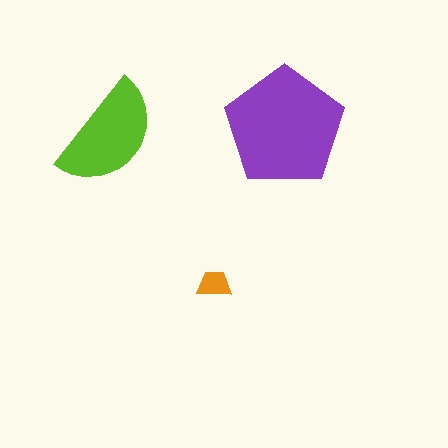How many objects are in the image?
There are 3 objects in the image.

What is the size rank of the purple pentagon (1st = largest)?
1st.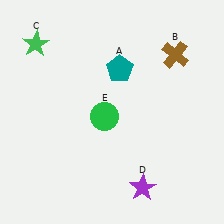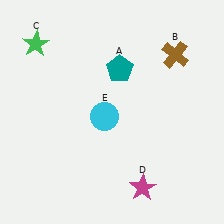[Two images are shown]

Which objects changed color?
D changed from purple to magenta. E changed from green to cyan.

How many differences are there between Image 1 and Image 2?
There are 2 differences between the two images.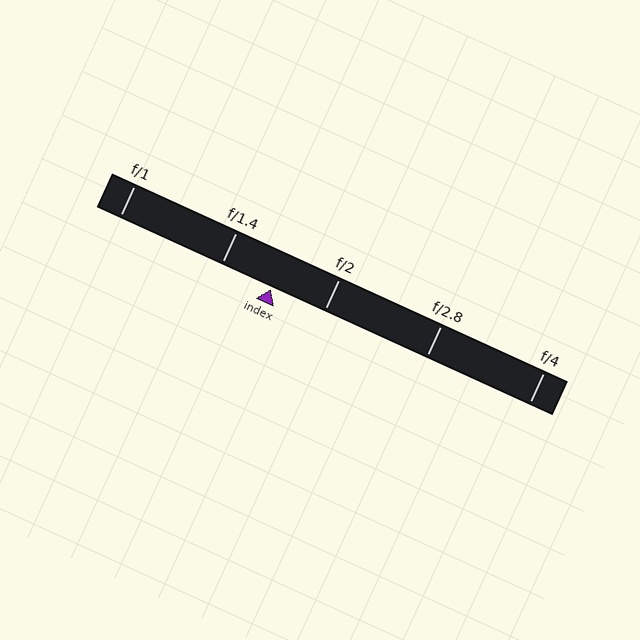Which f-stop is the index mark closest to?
The index mark is closest to f/1.4.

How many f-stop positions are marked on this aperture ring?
There are 5 f-stop positions marked.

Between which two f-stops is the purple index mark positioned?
The index mark is between f/1.4 and f/2.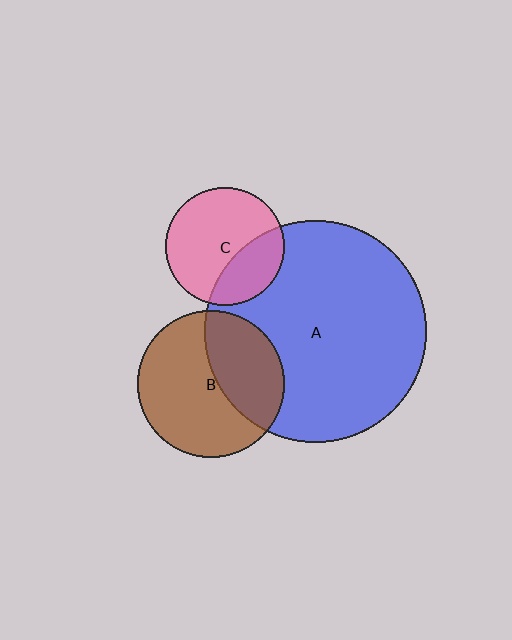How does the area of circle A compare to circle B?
Approximately 2.3 times.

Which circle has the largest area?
Circle A (blue).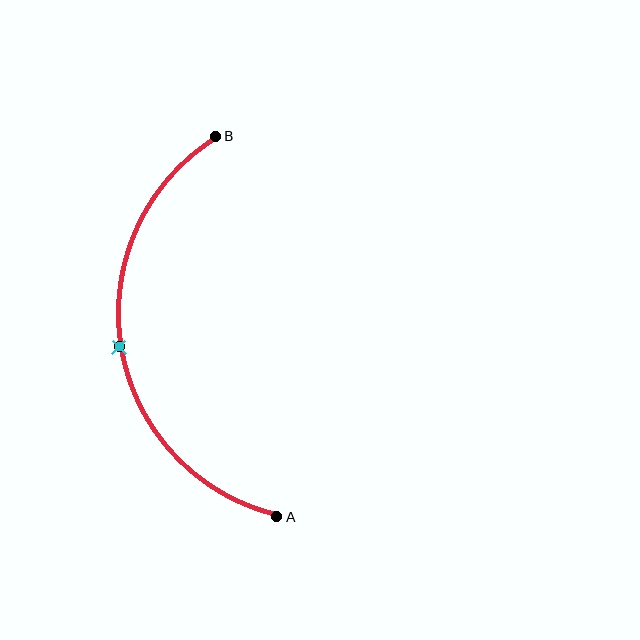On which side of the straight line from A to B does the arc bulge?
The arc bulges to the left of the straight line connecting A and B.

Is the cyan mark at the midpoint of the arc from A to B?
Yes. The cyan mark lies on the arc at equal arc-length from both A and B — it is the arc midpoint.